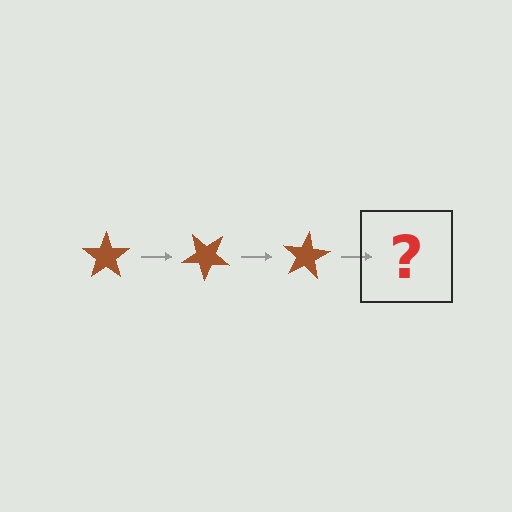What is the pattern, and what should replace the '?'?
The pattern is that the star rotates 40 degrees each step. The '?' should be a brown star rotated 120 degrees.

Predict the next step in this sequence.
The next step is a brown star rotated 120 degrees.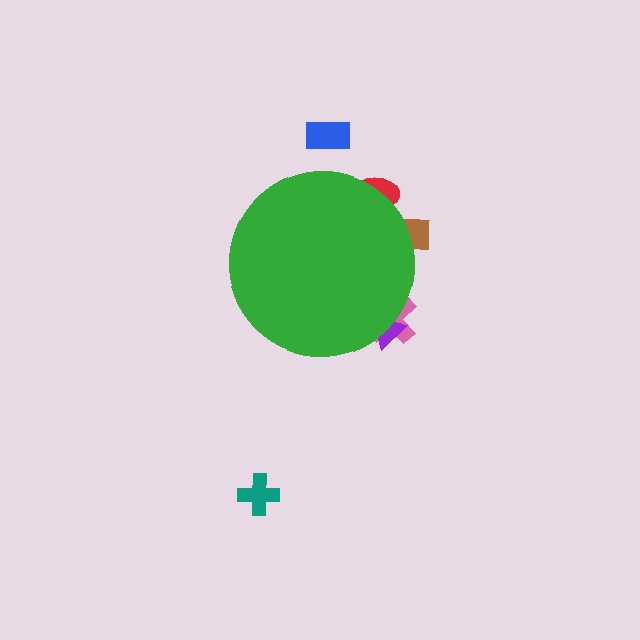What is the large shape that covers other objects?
A green circle.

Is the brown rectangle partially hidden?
Yes, the brown rectangle is partially hidden behind the green circle.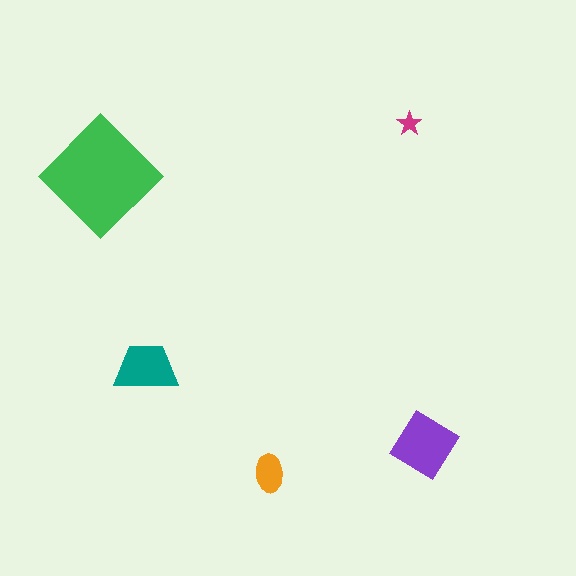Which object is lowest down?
The orange ellipse is bottommost.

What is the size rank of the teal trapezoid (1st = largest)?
3rd.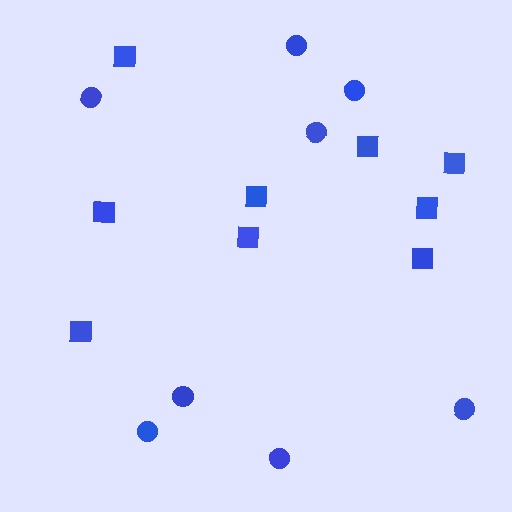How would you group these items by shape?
There are 2 groups: one group of squares (9) and one group of circles (8).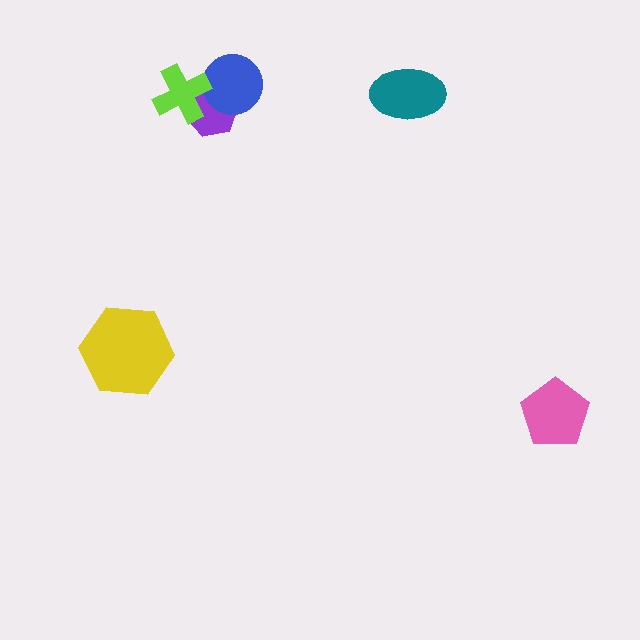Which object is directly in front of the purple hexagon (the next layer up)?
The blue circle is directly in front of the purple hexagon.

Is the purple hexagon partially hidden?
Yes, it is partially covered by another shape.